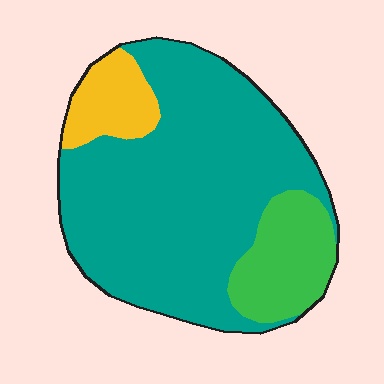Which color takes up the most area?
Teal, at roughly 75%.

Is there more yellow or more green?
Green.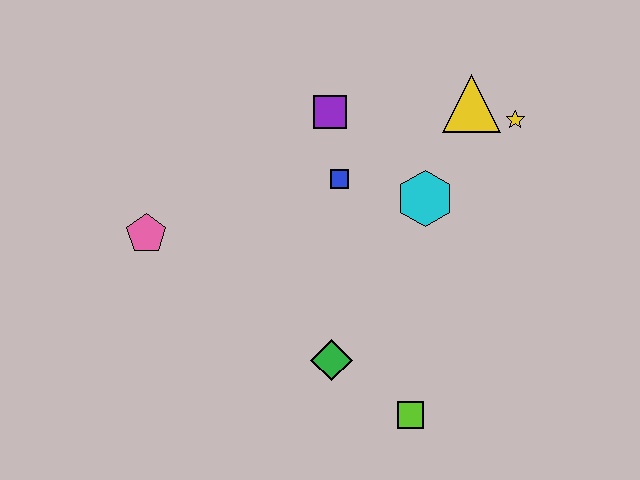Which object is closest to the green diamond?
The lime square is closest to the green diamond.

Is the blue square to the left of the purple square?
No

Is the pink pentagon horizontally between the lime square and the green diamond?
No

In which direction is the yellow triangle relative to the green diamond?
The yellow triangle is above the green diamond.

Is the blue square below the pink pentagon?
No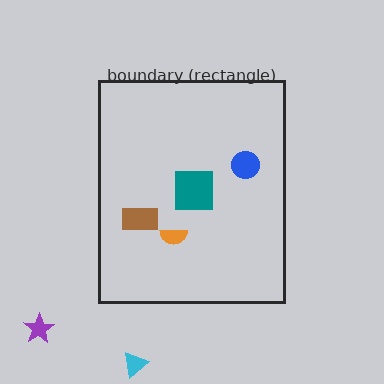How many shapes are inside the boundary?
5 inside, 2 outside.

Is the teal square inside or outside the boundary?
Inside.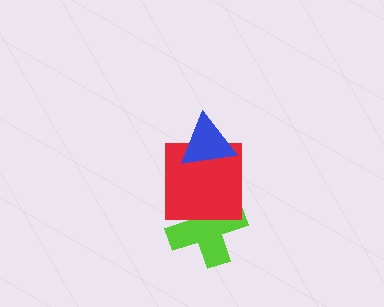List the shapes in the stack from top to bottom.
From top to bottom: the blue triangle, the red square, the lime cross.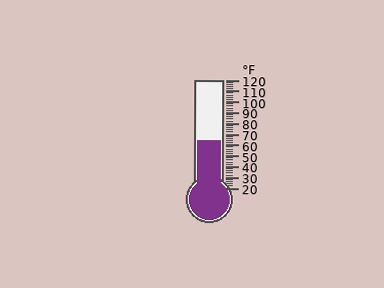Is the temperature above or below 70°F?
The temperature is below 70°F.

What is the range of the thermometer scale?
The thermometer scale ranges from 20°F to 120°F.